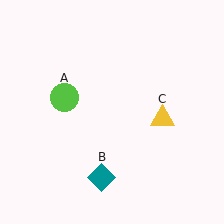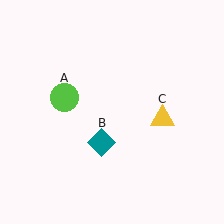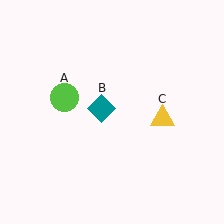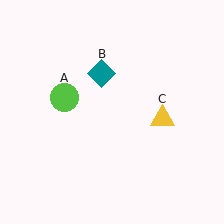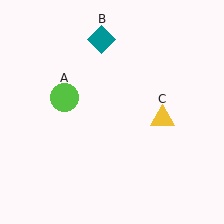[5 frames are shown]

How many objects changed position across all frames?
1 object changed position: teal diamond (object B).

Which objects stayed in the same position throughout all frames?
Lime circle (object A) and yellow triangle (object C) remained stationary.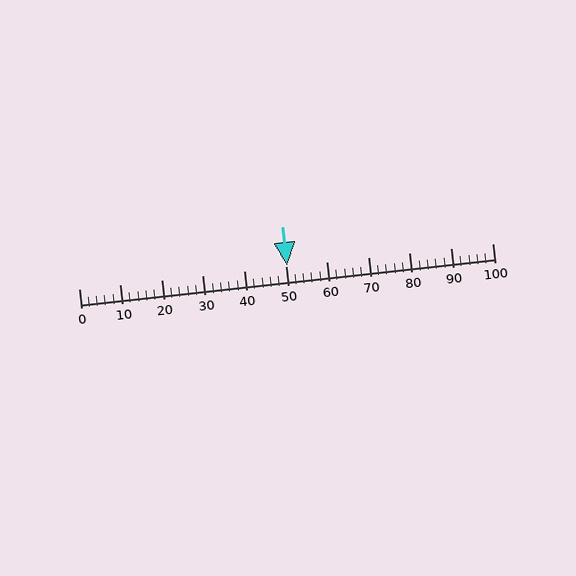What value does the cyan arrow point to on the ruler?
The cyan arrow points to approximately 50.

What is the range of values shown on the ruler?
The ruler shows values from 0 to 100.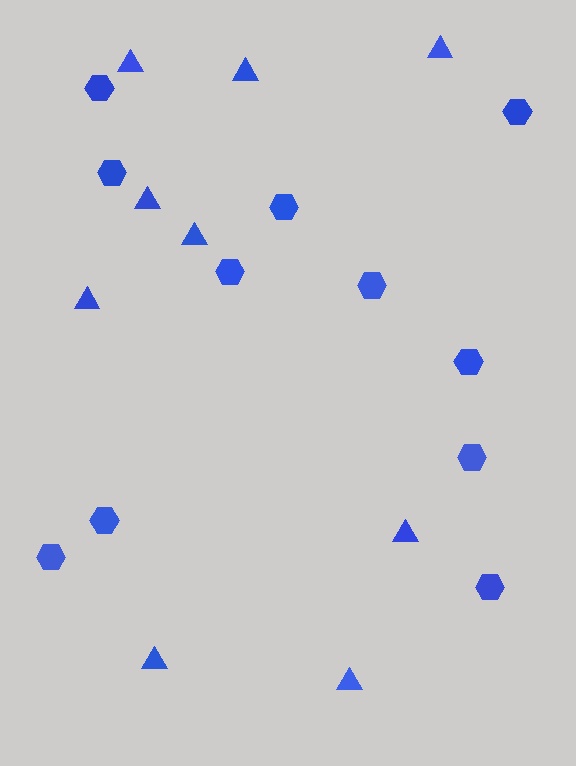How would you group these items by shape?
There are 2 groups: one group of hexagons (11) and one group of triangles (9).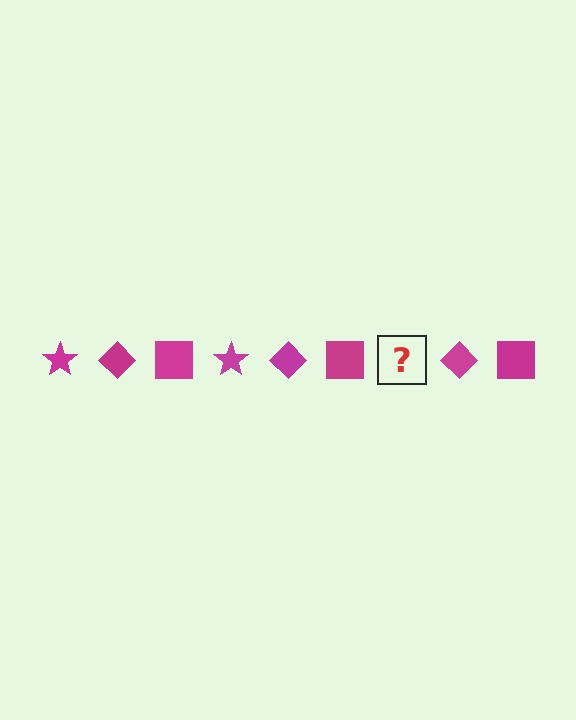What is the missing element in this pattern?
The missing element is a magenta star.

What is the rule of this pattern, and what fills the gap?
The rule is that the pattern cycles through star, diamond, square shapes in magenta. The gap should be filled with a magenta star.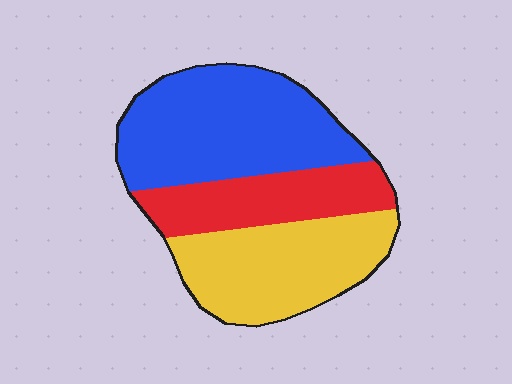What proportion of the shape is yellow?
Yellow covers 34% of the shape.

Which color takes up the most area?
Blue, at roughly 45%.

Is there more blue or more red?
Blue.